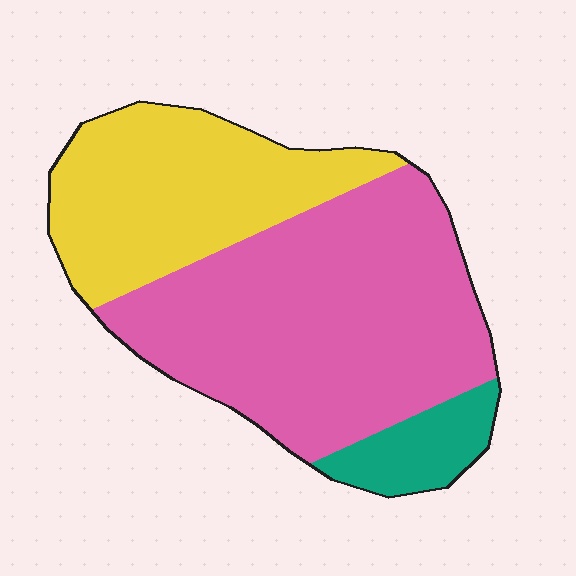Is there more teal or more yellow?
Yellow.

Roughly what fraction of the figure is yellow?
Yellow covers 33% of the figure.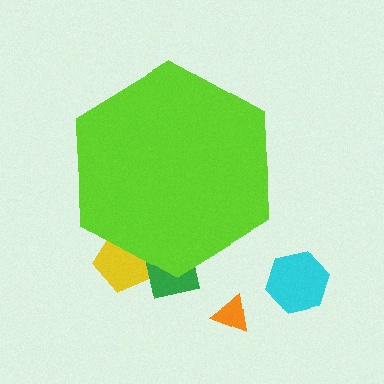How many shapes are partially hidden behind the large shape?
2 shapes are partially hidden.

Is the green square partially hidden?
Yes, the green square is partially hidden behind the lime hexagon.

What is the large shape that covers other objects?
A lime hexagon.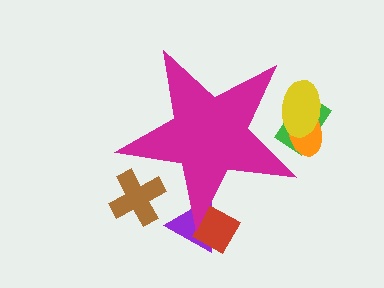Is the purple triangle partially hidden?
Yes, the purple triangle is partially hidden behind the magenta star.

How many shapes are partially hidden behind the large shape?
6 shapes are partially hidden.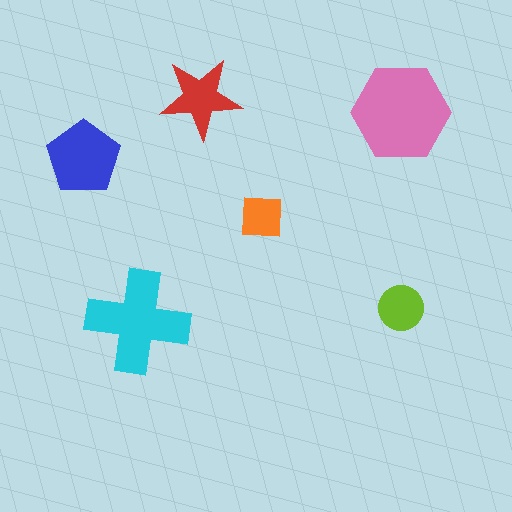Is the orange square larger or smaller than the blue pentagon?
Smaller.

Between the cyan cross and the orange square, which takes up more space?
The cyan cross.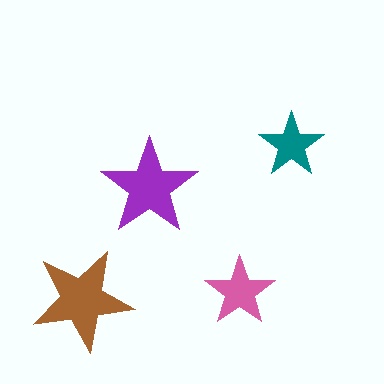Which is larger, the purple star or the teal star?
The purple one.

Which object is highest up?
The teal star is topmost.